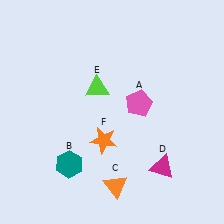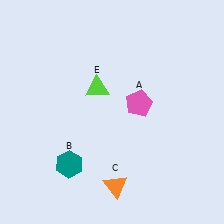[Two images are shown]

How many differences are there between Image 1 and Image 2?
There are 2 differences between the two images.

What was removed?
The magenta triangle (D), the orange star (F) were removed in Image 2.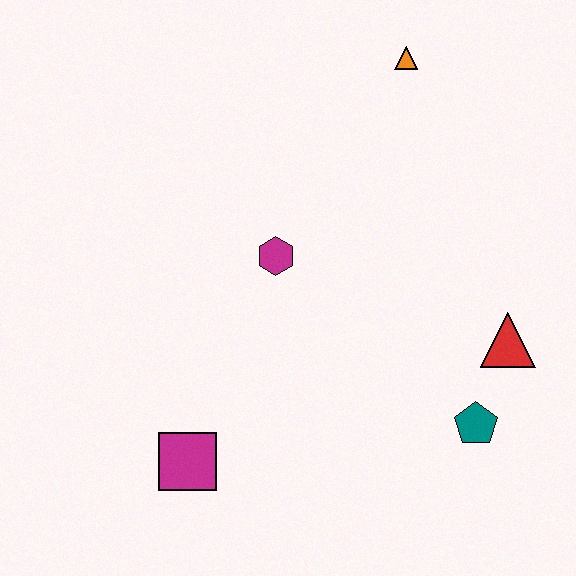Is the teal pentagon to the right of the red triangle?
No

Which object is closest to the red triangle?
The teal pentagon is closest to the red triangle.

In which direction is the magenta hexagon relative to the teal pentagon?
The magenta hexagon is to the left of the teal pentagon.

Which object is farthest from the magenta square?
The orange triangle is farthest from the magenta square.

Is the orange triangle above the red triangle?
Yes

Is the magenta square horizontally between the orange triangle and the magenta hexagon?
No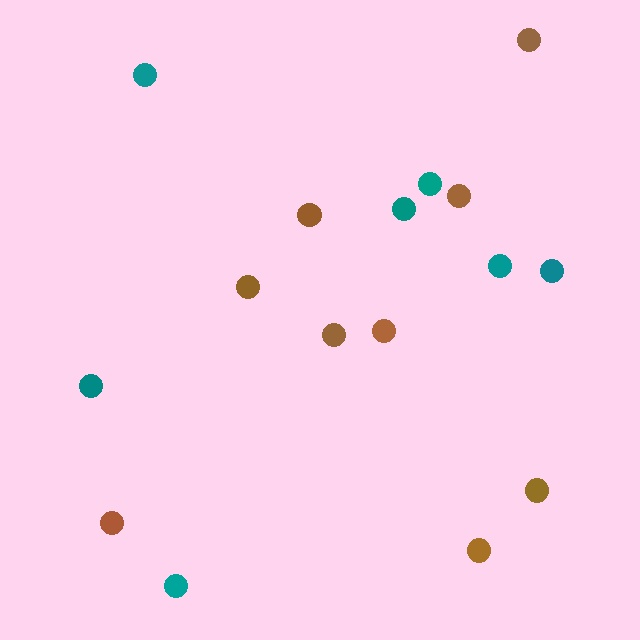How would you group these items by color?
There are 2 groups: one group of teal circles (7) and one group of brown circles (9).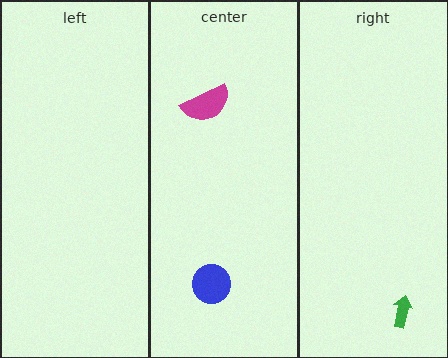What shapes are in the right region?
The green arrow.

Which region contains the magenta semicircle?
The center region.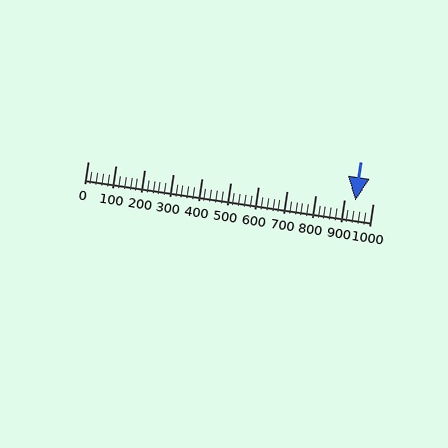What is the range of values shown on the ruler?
The ruler shows values from 0 to 1000.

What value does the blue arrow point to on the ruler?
The blue arrow points to approximately 940.